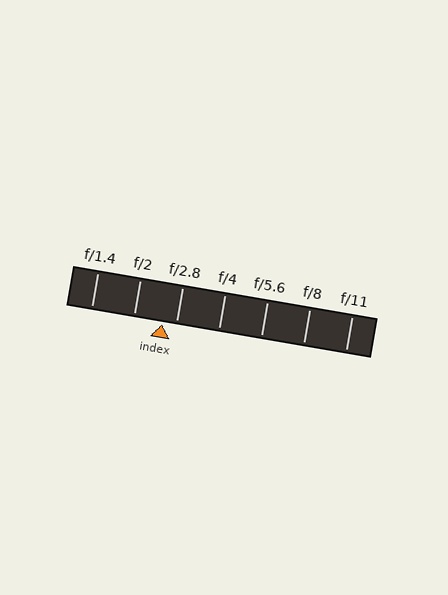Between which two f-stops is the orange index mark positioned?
The index mark is between f/2 and f/2.8.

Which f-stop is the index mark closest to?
The index mark is closest to f/2.8.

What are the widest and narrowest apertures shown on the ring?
The widest aperture shown is f/1.4 and the narrowest is f/11.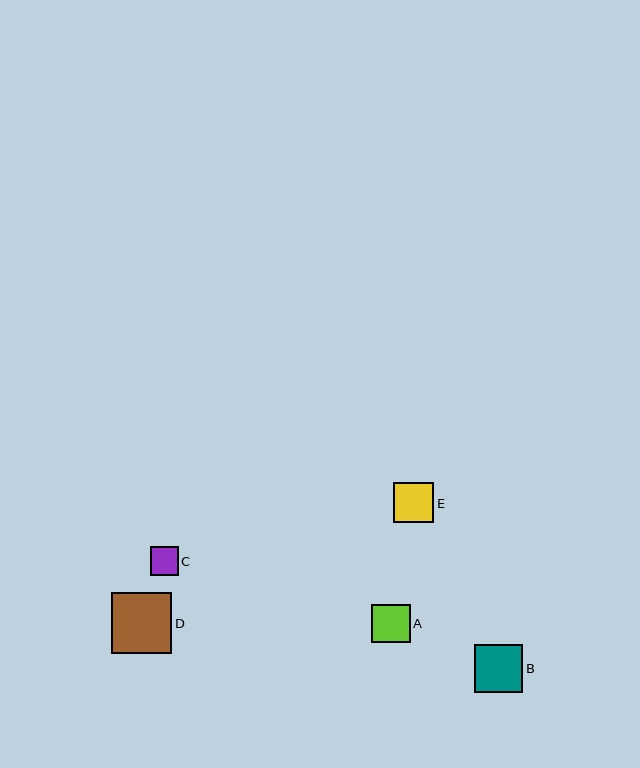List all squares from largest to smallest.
From largest to smallest: D, B, E, A, C.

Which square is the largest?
Square D is the largest with a size of approximately 60 pixels.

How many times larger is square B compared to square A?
Square B is approximately 1.3 times the size of square A.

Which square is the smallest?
Square C is the smallest with a size of approximately 28 pixels.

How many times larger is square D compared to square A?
Square D is approximately 1.6 times the size of square A.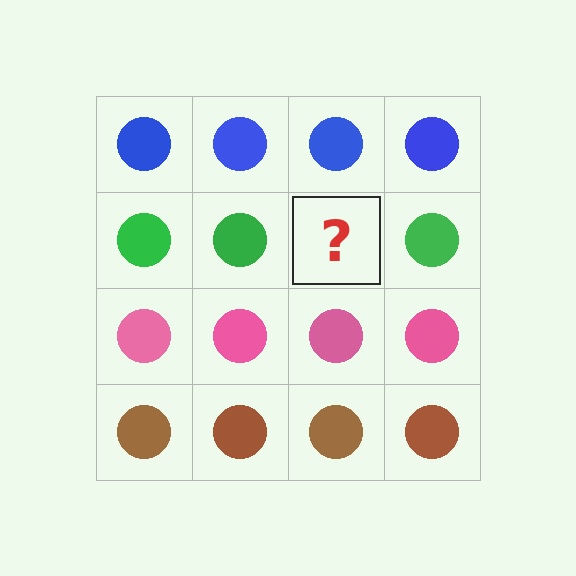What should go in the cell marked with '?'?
The missing cell should contain a green circle.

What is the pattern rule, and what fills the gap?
The rule is that each row has a consistent color. The gap should be filled with a green circle.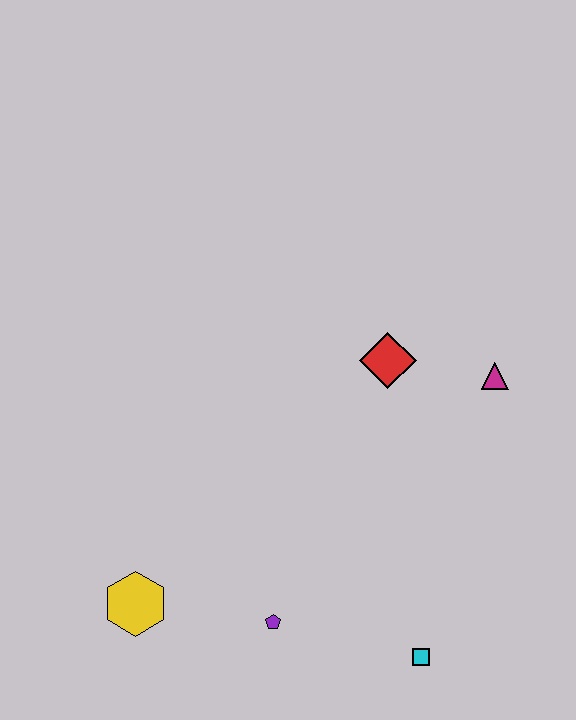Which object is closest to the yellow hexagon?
The purple pentagon is closest to the yellow hexagon.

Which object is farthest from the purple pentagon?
The magenta triangle is farthest from the purple pentagon.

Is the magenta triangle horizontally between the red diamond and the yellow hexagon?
No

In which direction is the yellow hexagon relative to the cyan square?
The yellow hexagon is to the left of the cyan square.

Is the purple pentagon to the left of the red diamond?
Yes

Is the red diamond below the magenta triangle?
No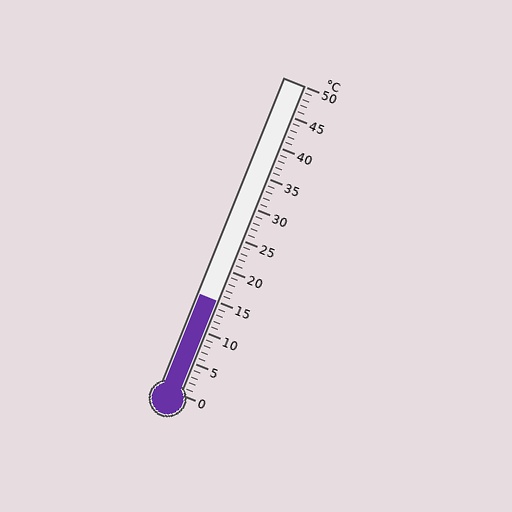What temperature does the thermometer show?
The thermometer shows approximately 15°C.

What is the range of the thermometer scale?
The thermometer scale ranges from 0°C to 50°C.